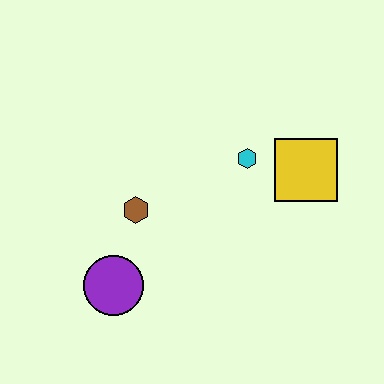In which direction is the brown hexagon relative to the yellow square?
The brown hexagon is to the left of the yellow square.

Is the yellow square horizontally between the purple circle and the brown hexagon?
No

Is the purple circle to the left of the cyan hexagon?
Yes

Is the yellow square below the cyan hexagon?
Yes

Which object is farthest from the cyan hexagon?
The purple circle is farthest from the cyan hexagon.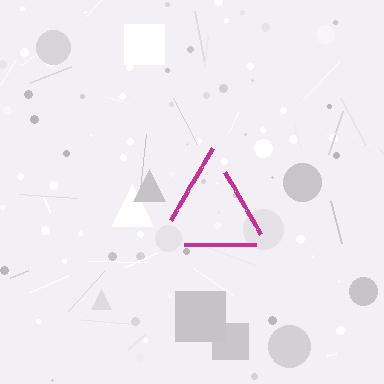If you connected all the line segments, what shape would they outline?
They would outline a triangle.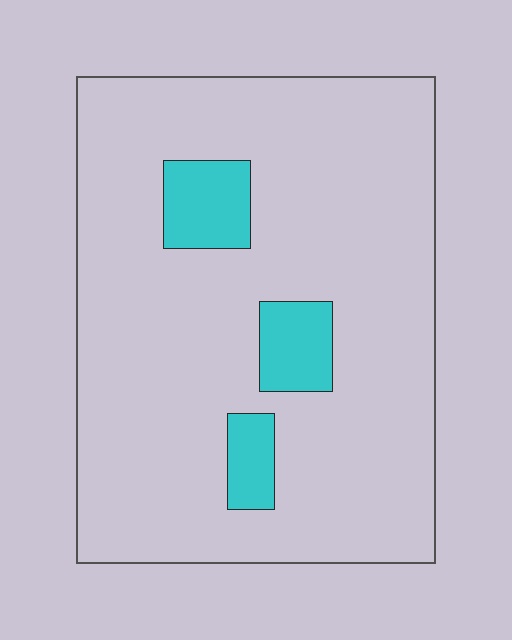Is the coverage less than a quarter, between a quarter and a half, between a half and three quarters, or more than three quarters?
Less than a quarter.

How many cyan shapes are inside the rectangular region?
3.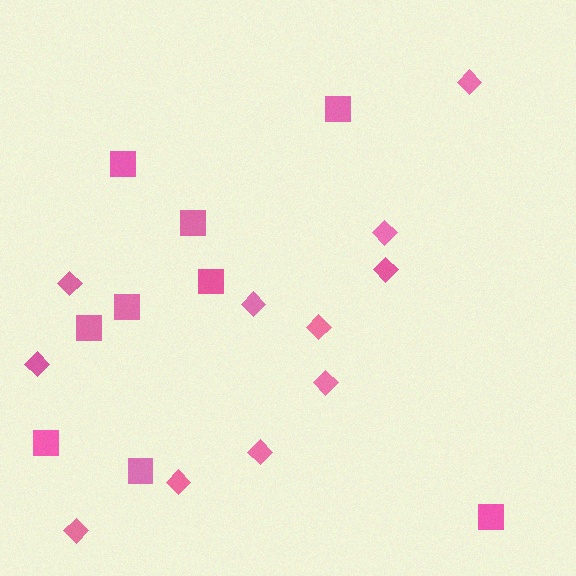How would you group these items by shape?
There are 2 groups: one group of diamonds (11) and one group of squares (9).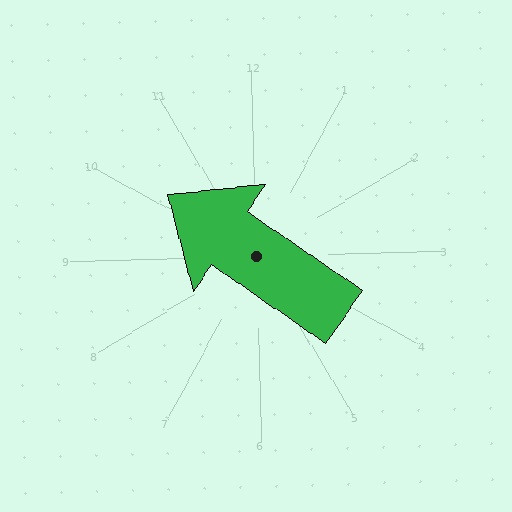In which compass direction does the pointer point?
Northwest.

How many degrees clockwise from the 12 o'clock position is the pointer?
Approximately 306 degrees.